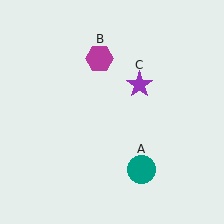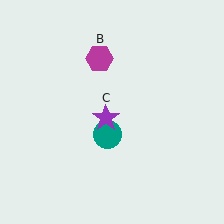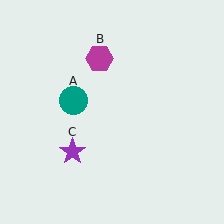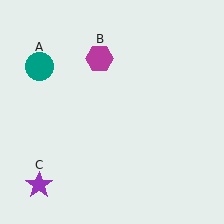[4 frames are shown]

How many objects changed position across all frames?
2 objects changed position: teal circle (object A), purple star (object C).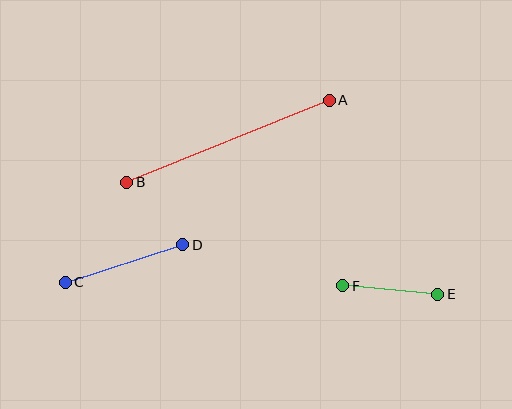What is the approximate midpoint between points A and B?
The midpoint is at approximately (228, 141) pixels.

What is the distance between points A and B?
The distance is approximately 218 pixels.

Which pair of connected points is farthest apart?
Points A and B are farthest apart.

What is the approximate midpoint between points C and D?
The midpoint is at approximately (124, 263) pixels.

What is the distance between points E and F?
The distance is approximately 95 pixels.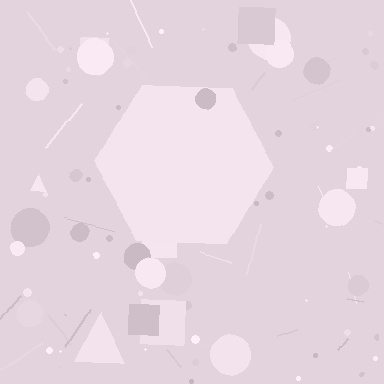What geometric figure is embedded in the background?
A hexagon is embedded in the background.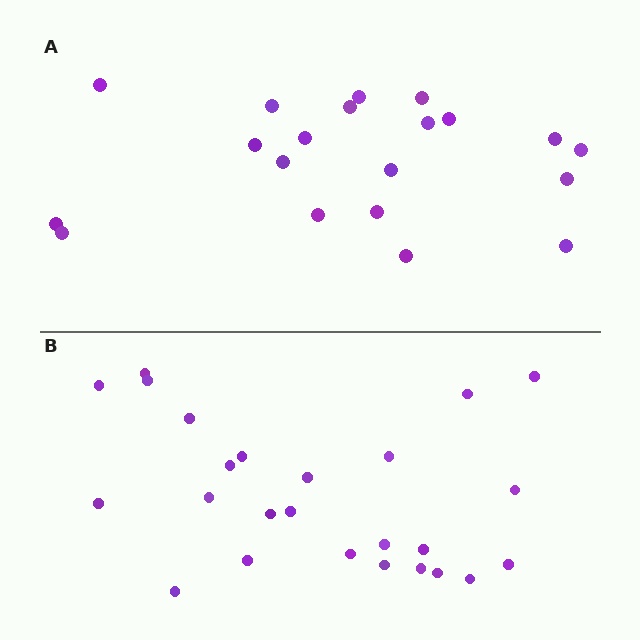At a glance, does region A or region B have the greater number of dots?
Region B (the bottom region) has more dots.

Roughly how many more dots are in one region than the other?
Region B has about 5 more dots than region A.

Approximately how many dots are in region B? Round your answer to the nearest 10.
About 20 dots. (The exact count is 25, which rounds to 20.)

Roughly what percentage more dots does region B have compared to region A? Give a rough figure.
About 25% more.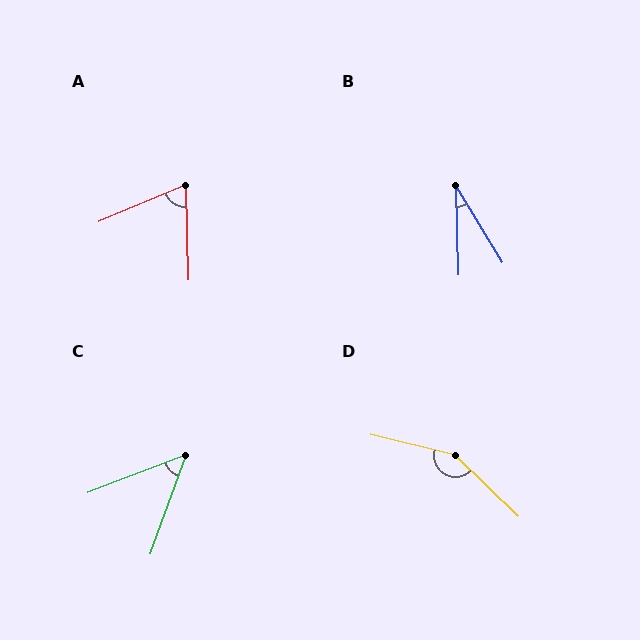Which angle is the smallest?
B, at approximately 29 degrees.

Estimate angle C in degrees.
Approximately 49 degrees.